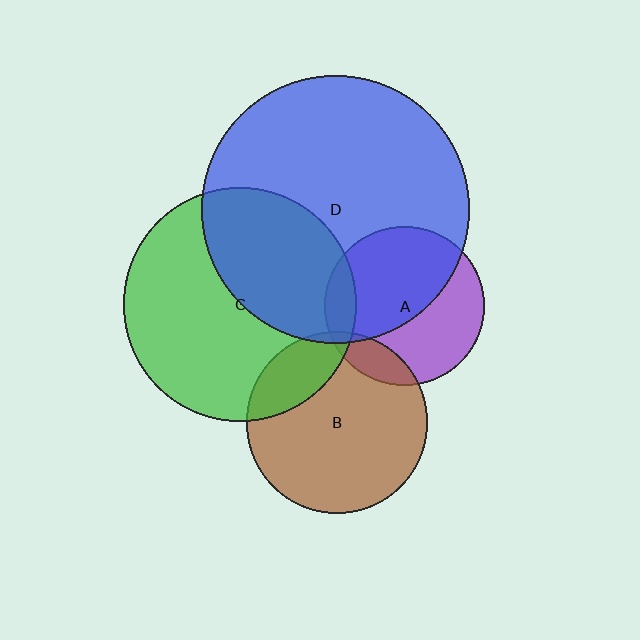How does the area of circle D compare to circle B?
Approximately 2.2 times.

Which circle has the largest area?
Circle D (blue).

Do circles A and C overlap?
Yes.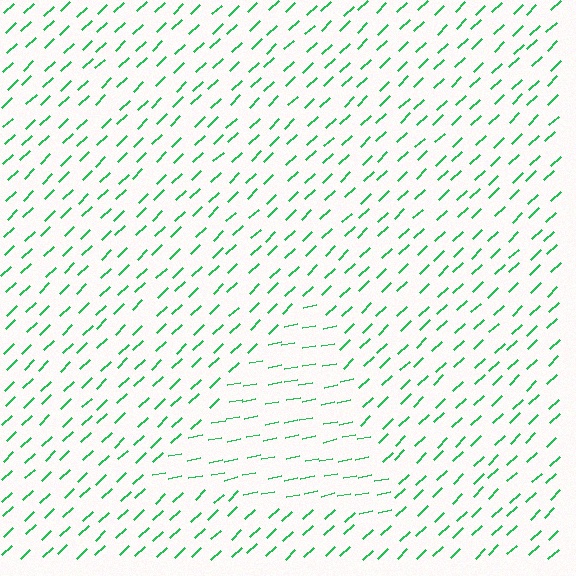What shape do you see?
I see a triangle.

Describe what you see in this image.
The image is filled with small green line segments. A triangle region in the image has lines oriented differently from the surrounding lines, creating a visible texture boundary.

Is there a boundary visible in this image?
Yes, there is a texture boundary formed by a change in line orientation.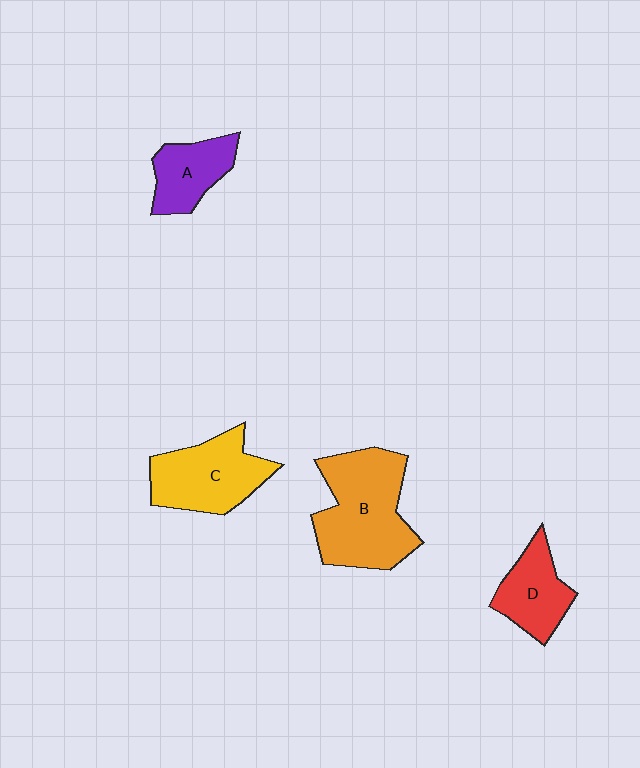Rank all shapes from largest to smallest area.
From largest to smallest: B (orange), C (yellow), D (red), A (purple).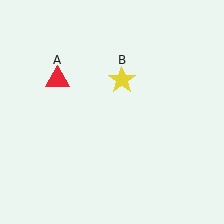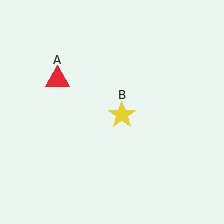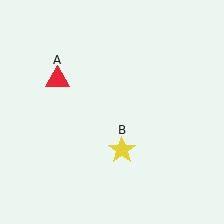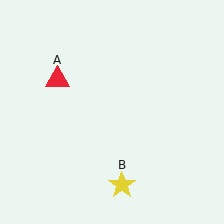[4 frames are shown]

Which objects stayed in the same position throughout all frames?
Red triangle (object A) remained stationary.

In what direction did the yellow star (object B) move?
The yellow star (object B) moved down.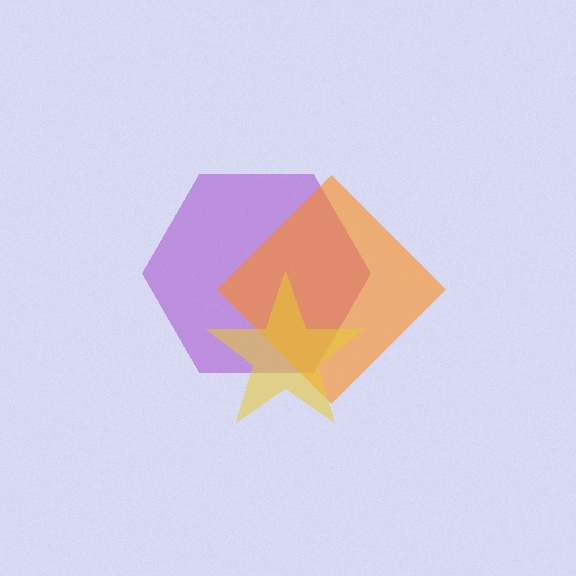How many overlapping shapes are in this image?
There are 3 overlapping shapes in the image.